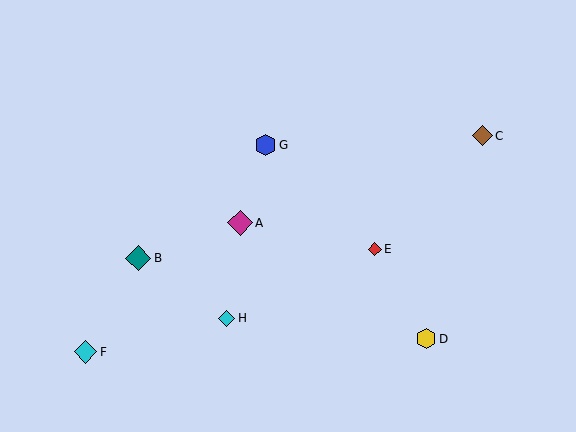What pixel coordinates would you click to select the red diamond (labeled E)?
Click at (375, 249) to select the red diamond E.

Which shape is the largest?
The magenta diamond (labeled A) is the largest.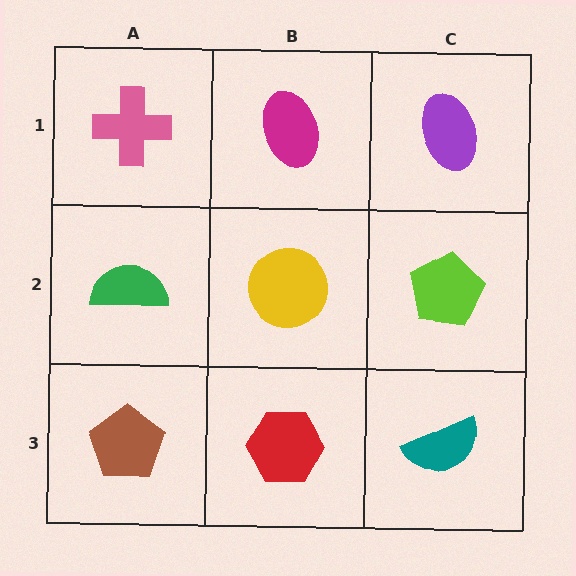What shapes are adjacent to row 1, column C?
A lime pentagon (row 2, column C), a magenta ellipse (row 1, column B).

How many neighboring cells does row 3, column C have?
2.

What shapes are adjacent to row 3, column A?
A green semicircle (row 2, column A), a red hexagon (row 3, column B).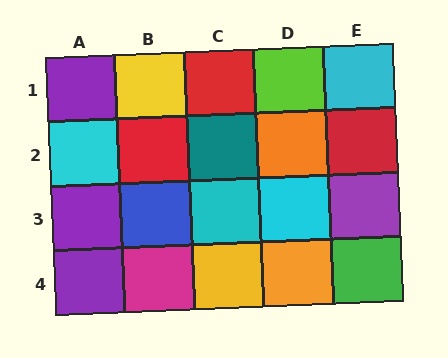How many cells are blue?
1 cell is blue.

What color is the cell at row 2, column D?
Orange.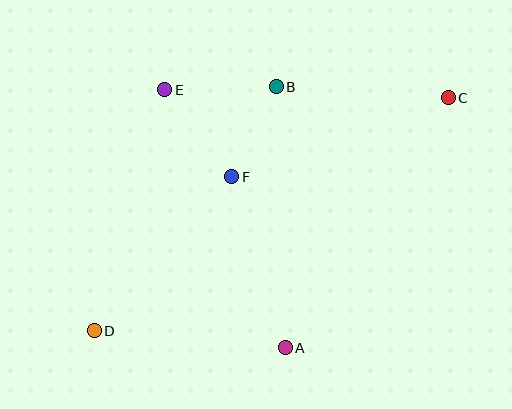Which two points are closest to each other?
Points B and F are closest to each other.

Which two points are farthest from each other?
Points C and D are farthest from each other.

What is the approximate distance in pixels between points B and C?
The distance between B and C is approximately 172 pixels.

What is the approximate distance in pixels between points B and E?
The distance between B and E is approximately 112 pixels.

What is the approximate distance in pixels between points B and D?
The distance between B and D is approximately 305 pixels.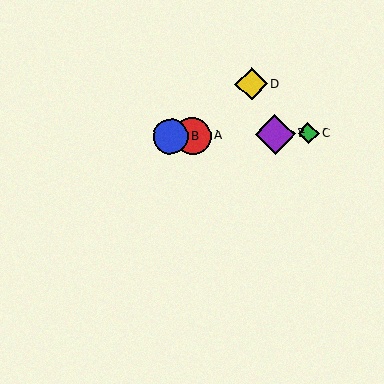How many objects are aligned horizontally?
4 objects (A, B, C, E) are aligned horizontally.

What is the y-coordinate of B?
Object B is at y≈137.